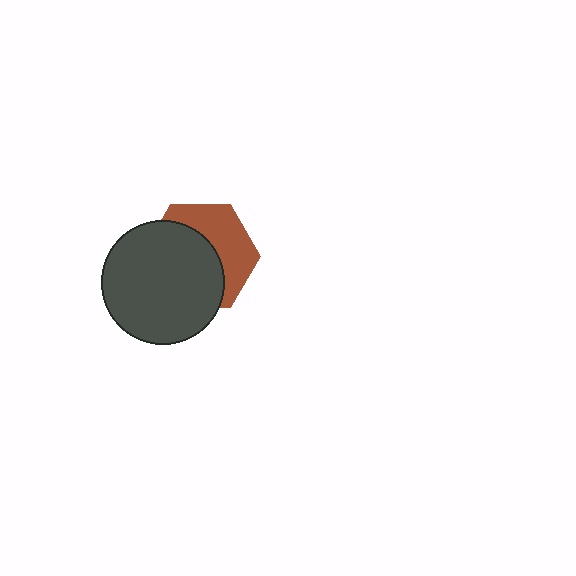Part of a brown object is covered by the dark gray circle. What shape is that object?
It is a hexagon.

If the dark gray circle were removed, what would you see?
You would see the complete brown hexagon.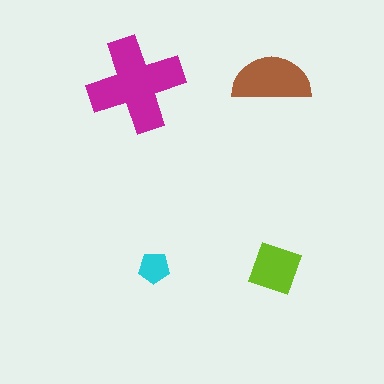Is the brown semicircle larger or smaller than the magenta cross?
Smaller.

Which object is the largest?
The magenta cross.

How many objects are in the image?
There are 4 objects in the image.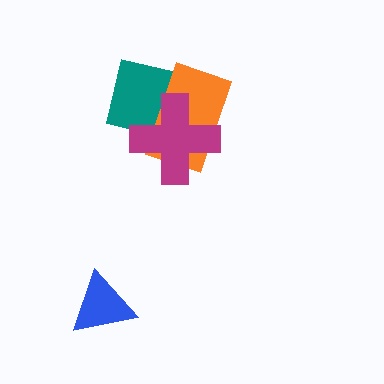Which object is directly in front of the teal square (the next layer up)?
The orange rectangle is directly in front of the teal square.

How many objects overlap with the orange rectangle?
2 objects overlap with the orange rectangle.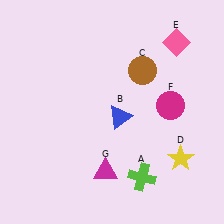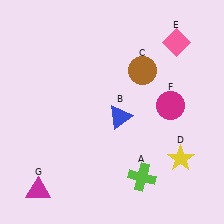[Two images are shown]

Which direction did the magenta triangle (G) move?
The magenta triangle (G) moved left.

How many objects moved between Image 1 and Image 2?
1 object moved between the two images.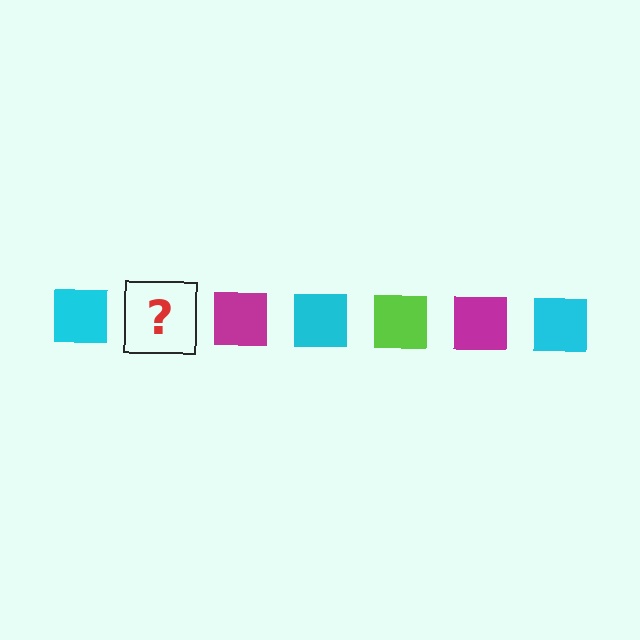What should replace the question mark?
The question mark should be replaced with a lime square.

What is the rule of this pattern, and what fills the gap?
The rule is that the pattern cycles through cyan, lime, magenta squares. The gap should be filled with a lime square.